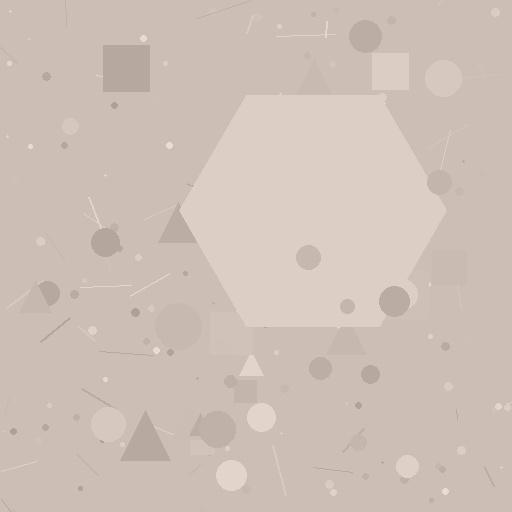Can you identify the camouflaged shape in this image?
The camouflaged shape is a hexagon.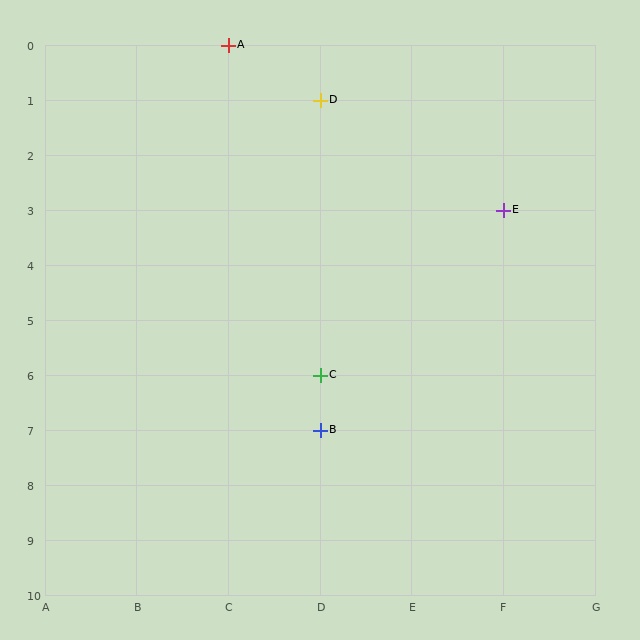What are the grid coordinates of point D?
Point D is at grid coordinates (D, 1).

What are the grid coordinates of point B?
Point B is at grid coordinates (D, 7).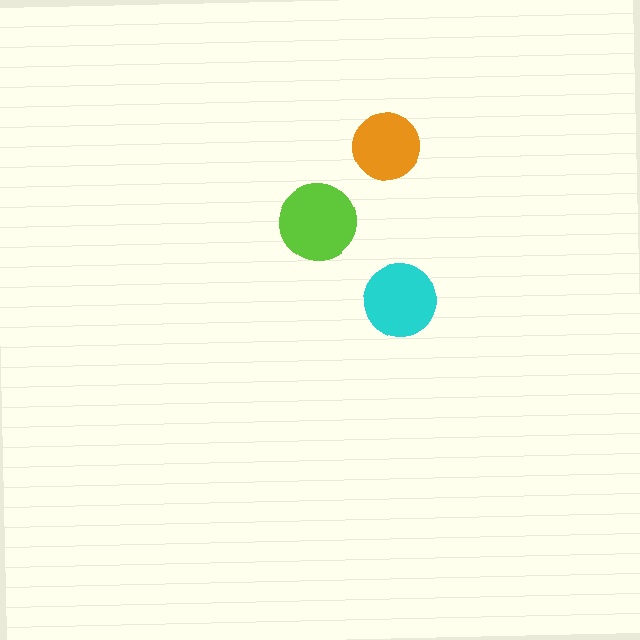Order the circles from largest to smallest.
the lime one, the cyan one, the orange one.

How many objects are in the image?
There are 3 objects in the image.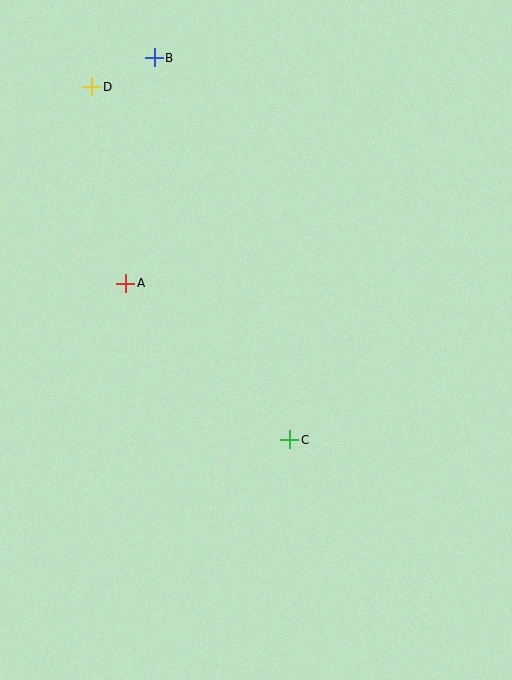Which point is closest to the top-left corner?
Point D is closest to the top-left corner.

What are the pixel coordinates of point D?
Point D is at (92, 87).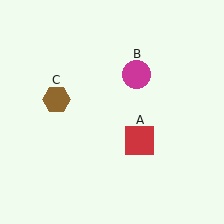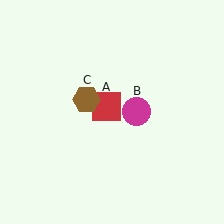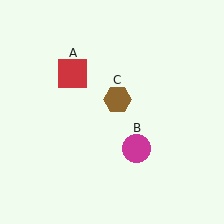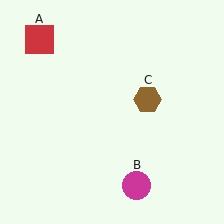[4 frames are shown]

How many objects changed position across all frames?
3 objects changed position: red square (object A), magenta circle (object B), brown hexagon (object C).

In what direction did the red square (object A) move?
The red square (object A) moved up and to the left.